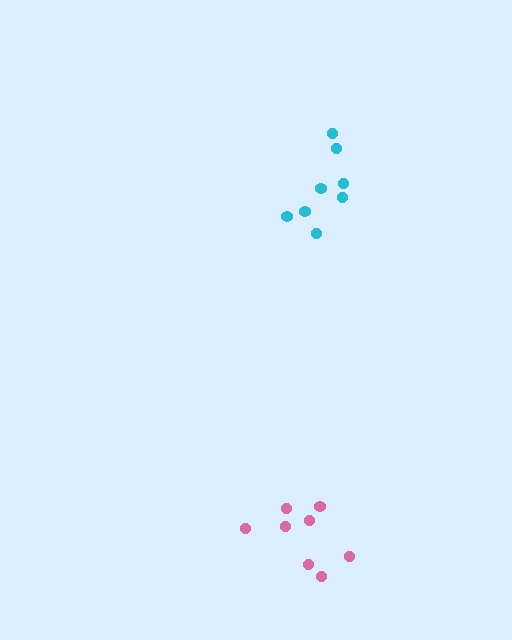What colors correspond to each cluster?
The clusters are colored: pink, cyan.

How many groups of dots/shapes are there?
There are 2 groups.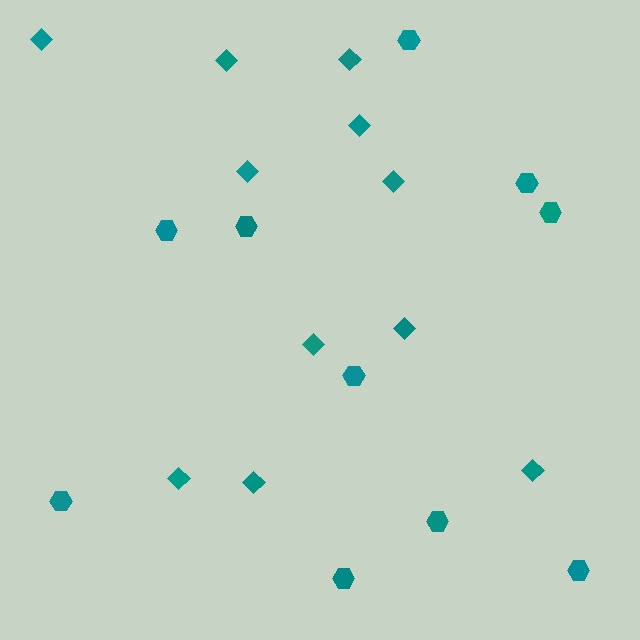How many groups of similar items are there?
There are 2 groups: one group of diamonds (11) and one group of hexagons (10).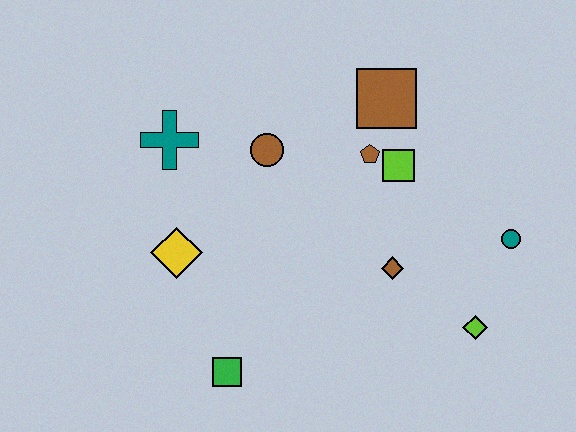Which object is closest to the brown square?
The brown pentagon is closest to the brown square.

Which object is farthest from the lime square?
The green square is farthest from the lime square.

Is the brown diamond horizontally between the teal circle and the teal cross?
Yes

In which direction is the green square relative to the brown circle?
The green square is below the brown circle.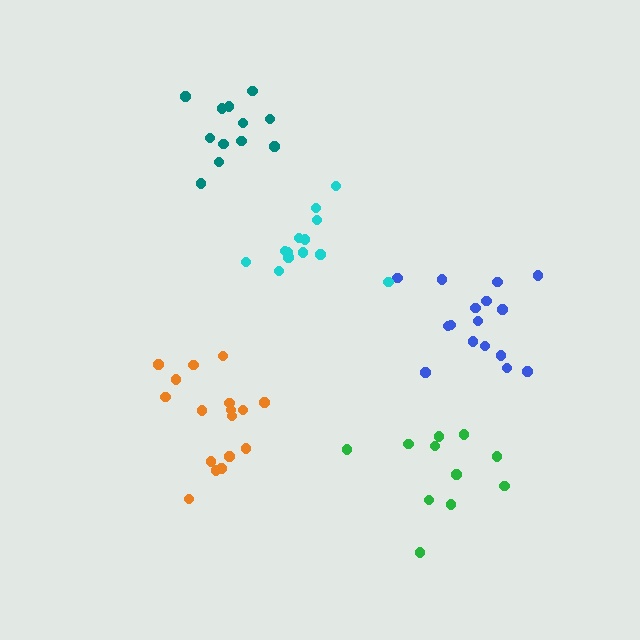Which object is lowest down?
The green cluster is bottommost.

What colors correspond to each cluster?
The clusters are colored: blue, orange, green, cyan, teal.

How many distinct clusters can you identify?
There are 5 distinct clusters.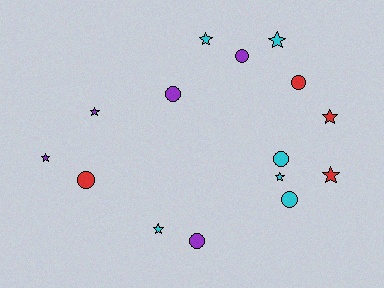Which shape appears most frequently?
Star, with 8 objects.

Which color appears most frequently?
Cyan, with 6 objects.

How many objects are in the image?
There are 15 objects.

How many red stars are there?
There are 2 red stars.